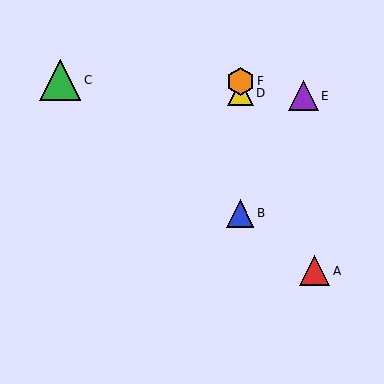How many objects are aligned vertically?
3 objects (B, D, F) are aligned vertically.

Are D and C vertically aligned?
No, D is at x≈240 and C is at x≈60.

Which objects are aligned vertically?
Objects B, D, F are aligned vertically.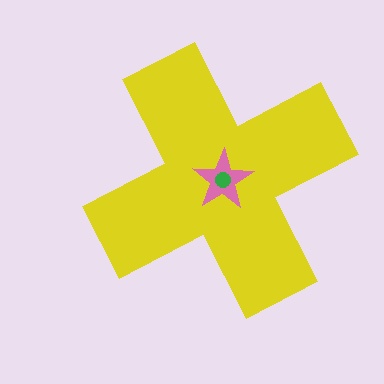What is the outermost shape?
The yellow cross.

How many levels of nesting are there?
3.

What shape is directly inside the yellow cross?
The pink star.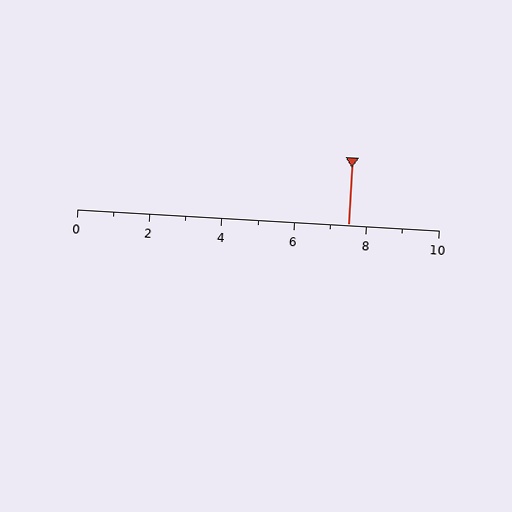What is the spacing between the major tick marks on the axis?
The major ticks are spaced 2 apart.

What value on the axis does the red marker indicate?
The marker indicates approximately 7.5.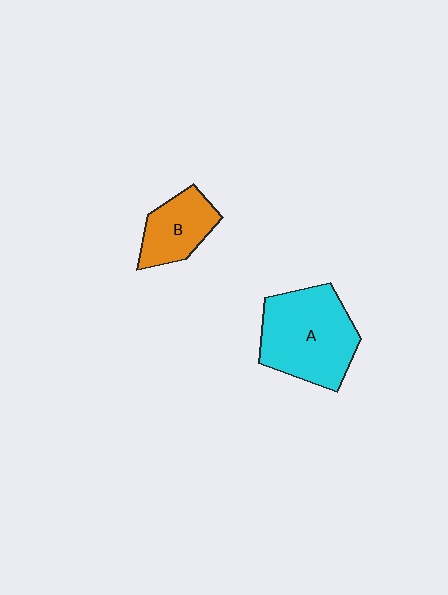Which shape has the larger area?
Shape A (cyan).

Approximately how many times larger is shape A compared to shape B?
Approximately 1.9 times.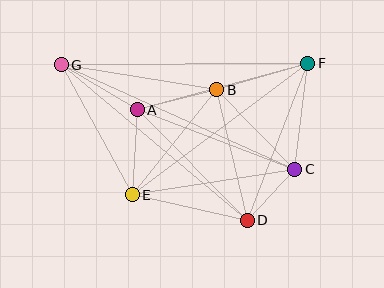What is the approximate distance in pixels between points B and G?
The distance between B and G is approximately 158 pixels.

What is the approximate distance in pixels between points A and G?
The distance between A and G is approximately 88 pixels.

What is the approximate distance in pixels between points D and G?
The distance between D and G is approximately 242 pixels.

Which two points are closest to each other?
Points C and D are closest to each other.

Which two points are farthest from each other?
Points C and G are farthest from each other.